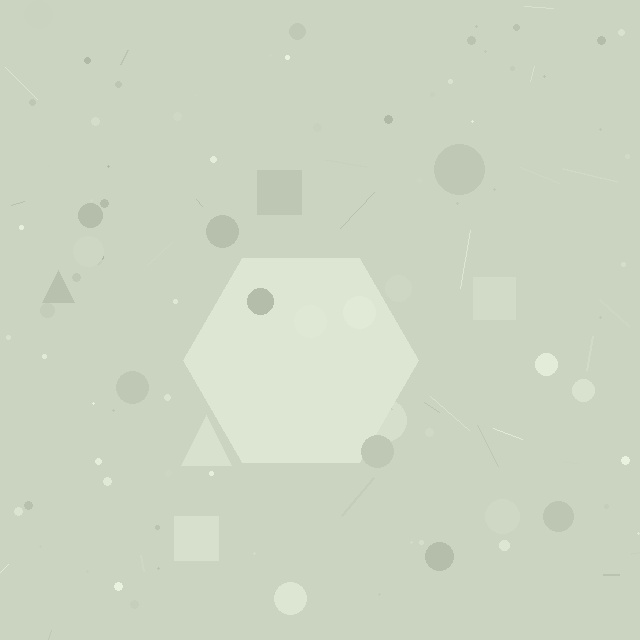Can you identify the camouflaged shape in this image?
The camouflaged shape is a hexagon.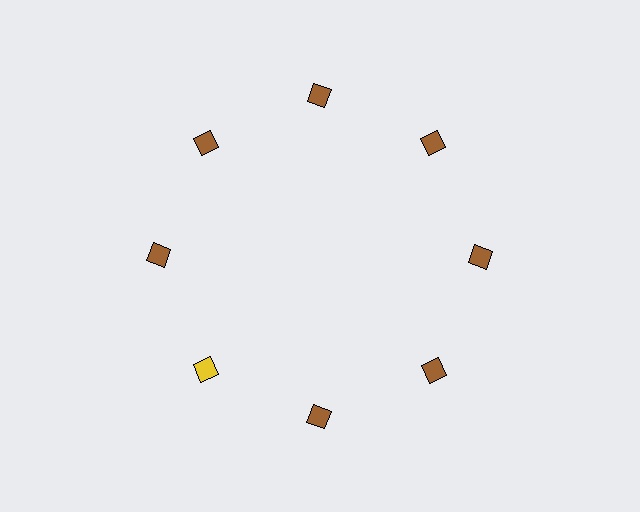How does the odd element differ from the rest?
It has a different color: yellow instead of brown.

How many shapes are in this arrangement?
There are 8 shapes arranged in a ring pattern.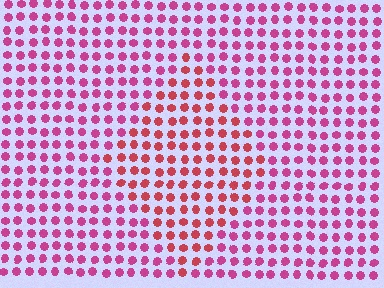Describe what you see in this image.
The image is filled with small magenta elements in a uniform arrangement. A diamond-shaped region is visible where the elements are tinted to a slightly different hue, forming a subtle color boundary.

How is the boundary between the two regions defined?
The boundary is defined purely by a slight shift in hue (about 28 degrees). Spacing, size, and orientation are identical on both sides.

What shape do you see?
I see a diamond.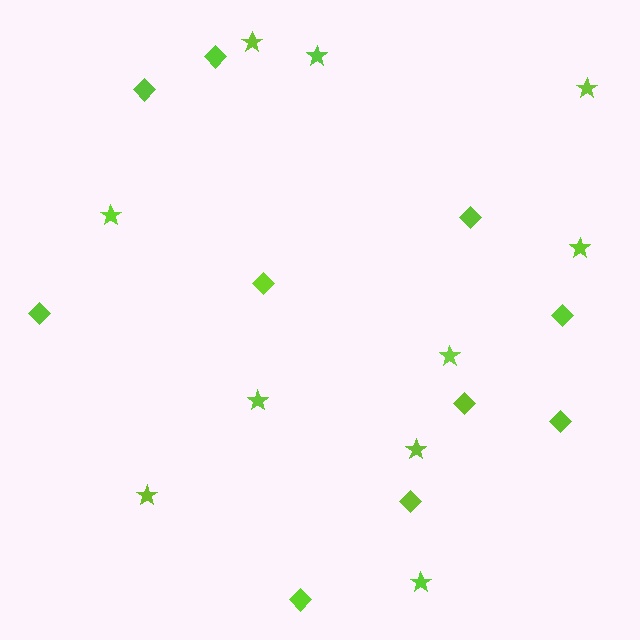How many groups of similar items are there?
There are 2 groups: one group of diamonds (10) and one group of stars (10).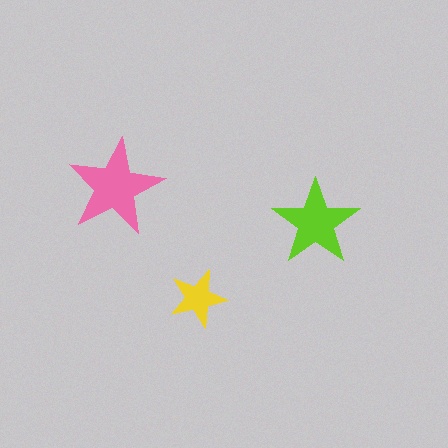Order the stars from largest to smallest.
the pink one, the lime one, the yellow one.